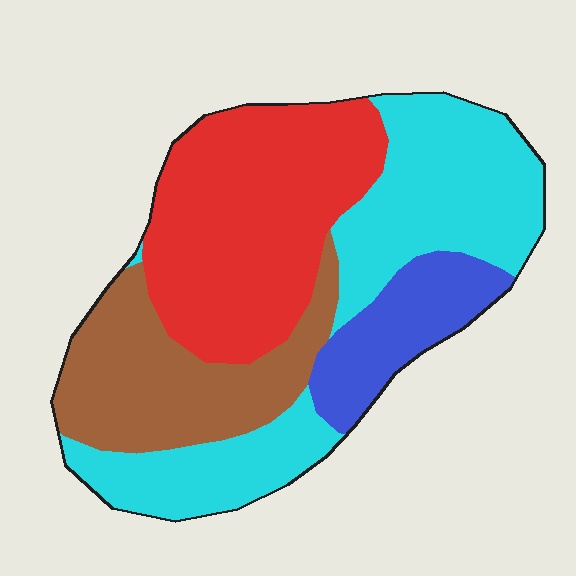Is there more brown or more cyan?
Cyan.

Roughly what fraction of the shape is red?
Red takes up about one third (1/3) of the shape.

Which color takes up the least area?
Blue, at roughly 10%.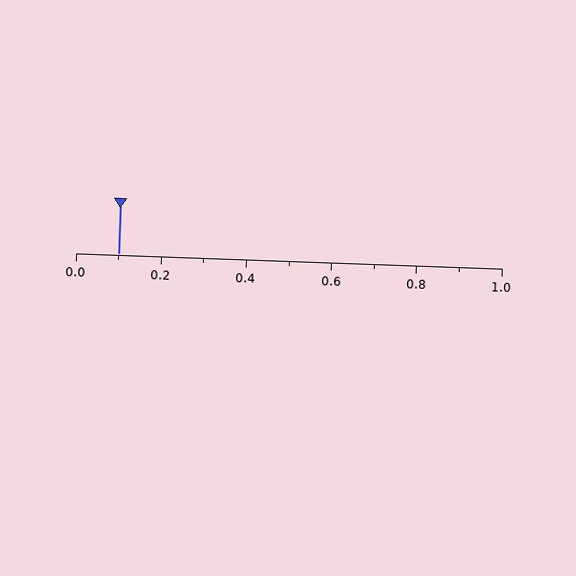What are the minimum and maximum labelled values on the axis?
The axis runs from 0.0 to 1.0.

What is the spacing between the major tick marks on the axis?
The major ticks are spaced 0.2 apart.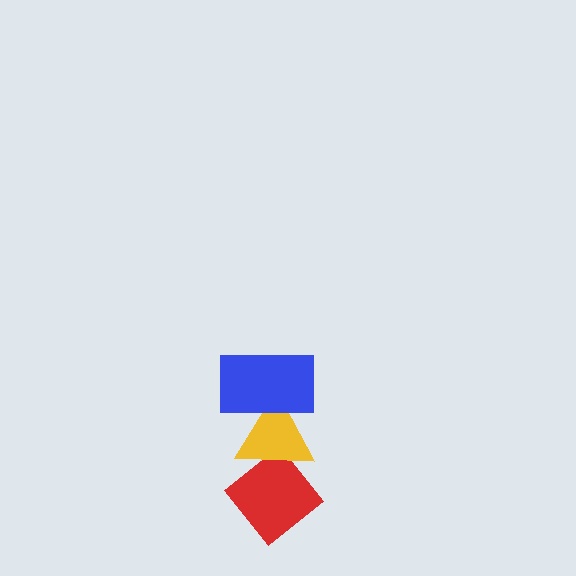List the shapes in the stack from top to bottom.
From top to bottom: the blue rectangle, the yellow triangle, the red diamond.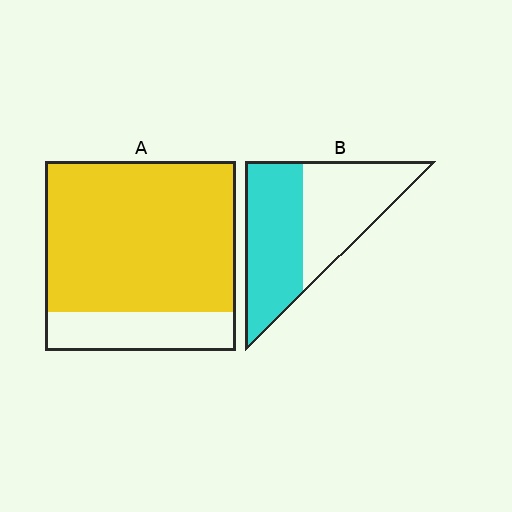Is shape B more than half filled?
Roughly half.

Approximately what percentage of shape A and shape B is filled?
A is approximately 80% and B is approximately 50%.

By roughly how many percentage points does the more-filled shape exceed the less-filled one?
By roughly 30 percentage points (A over B).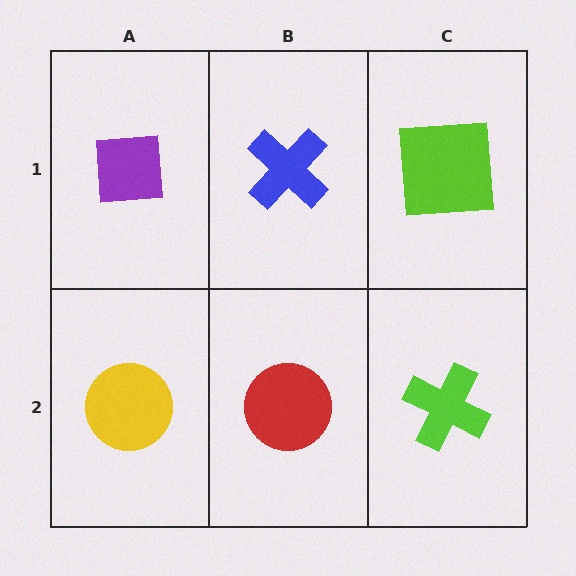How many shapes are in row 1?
3 shapes.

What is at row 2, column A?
A yellow circle.